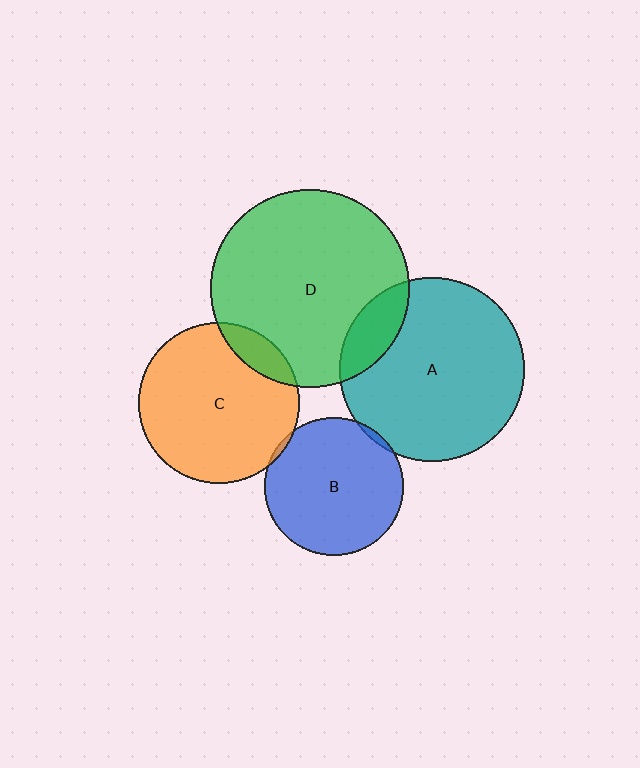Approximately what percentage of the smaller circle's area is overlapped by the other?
Approximately 5%.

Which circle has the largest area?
Circle D (green).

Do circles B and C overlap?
Yes.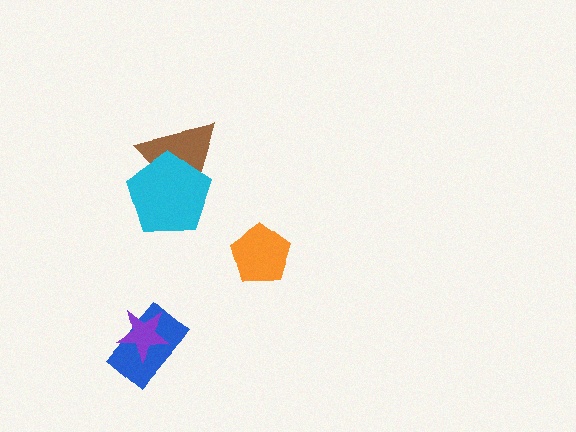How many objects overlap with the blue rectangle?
1 object overlaps with the blue rectangle.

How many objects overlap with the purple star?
1 object overlaps with the purple star.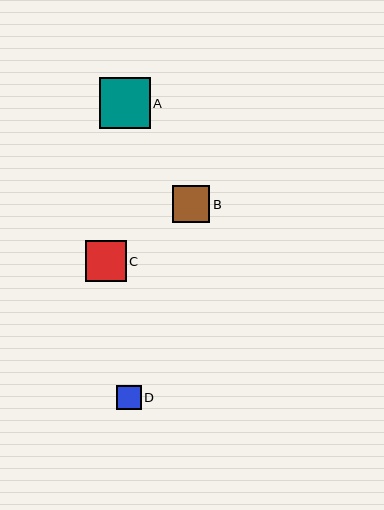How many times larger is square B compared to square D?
Square B is approximately 1.5 times the size of square D.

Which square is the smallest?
Square D is the smallest with a size of approximately 25 pixels.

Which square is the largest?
Square A is the largest with a size of approximately 51 pixels.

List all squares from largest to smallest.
From largest to smallest: A, C, B, D.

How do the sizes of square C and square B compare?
Square C and square B are approximately the same size.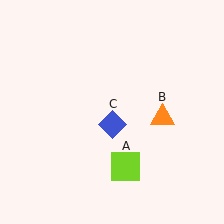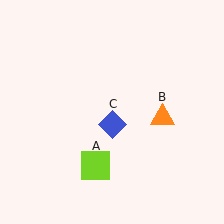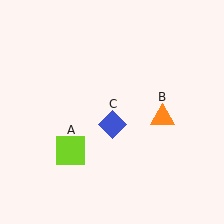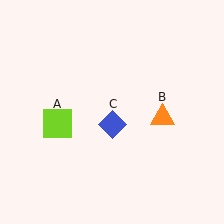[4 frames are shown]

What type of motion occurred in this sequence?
The lime square (object A) rotated clockwise around the center of the scene.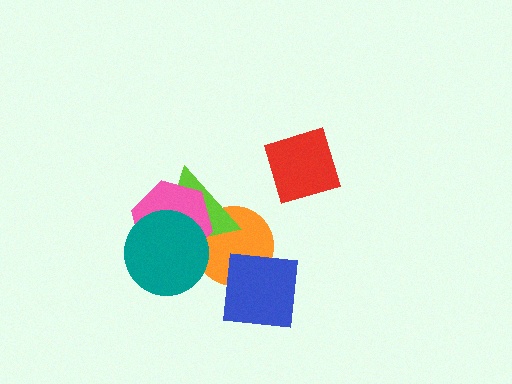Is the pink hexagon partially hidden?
Yes, it is partially covered by another shape.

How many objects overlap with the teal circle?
3 objects overlap with the teal circle.